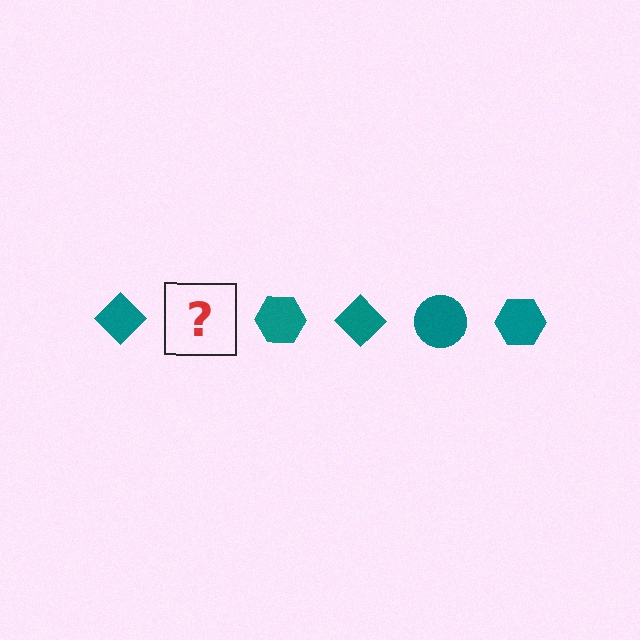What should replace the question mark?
The question mark should be replaced with a teal circle.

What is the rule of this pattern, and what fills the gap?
The rule is that the pattern cycles through diamond, circle, hexagon shapes in teal. The gap should be filled with a teal circle.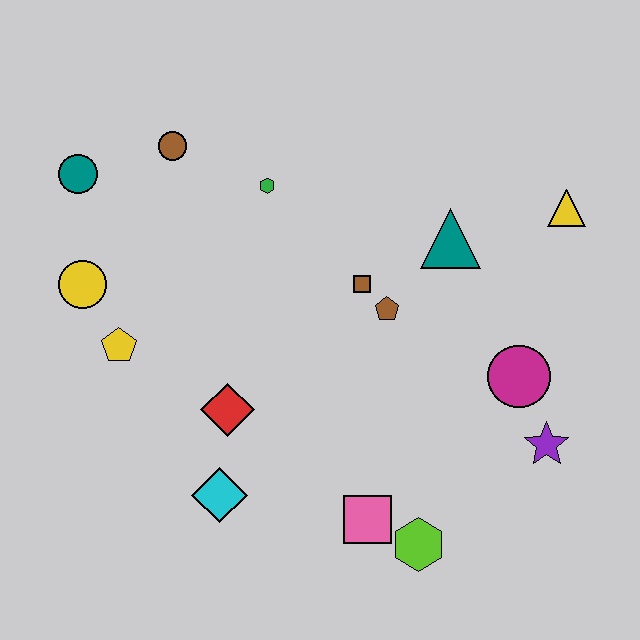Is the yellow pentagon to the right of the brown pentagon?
No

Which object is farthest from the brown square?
The teal circle is farthest from the brown square.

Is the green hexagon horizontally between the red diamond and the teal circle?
No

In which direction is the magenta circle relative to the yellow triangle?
The magenta circle is below the yellow triangle.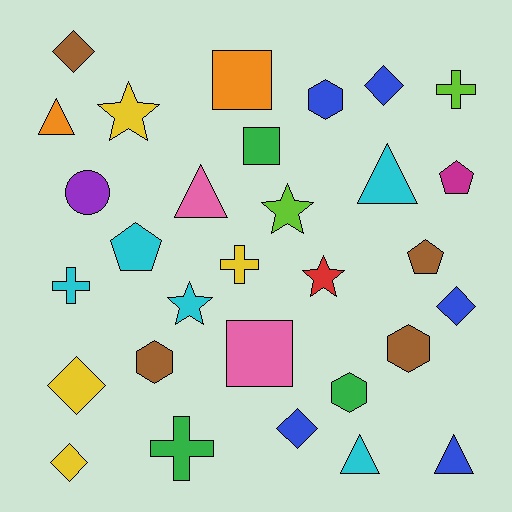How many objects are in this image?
There are 30 objects.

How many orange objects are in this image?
There are 2 orange objects.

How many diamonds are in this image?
There are 6 diamonds.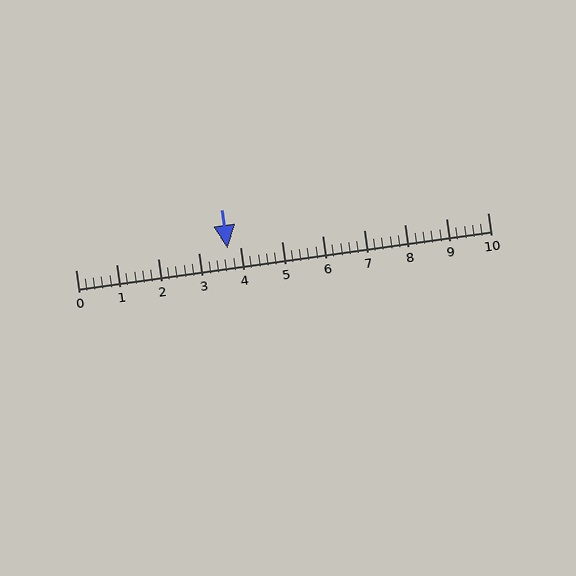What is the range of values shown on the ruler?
The ruler shows values from 0 to 10.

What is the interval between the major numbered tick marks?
The major tick marks are spaced 1 units apart.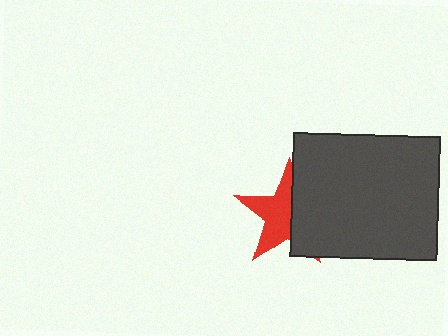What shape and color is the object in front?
The object in front is a dark gray rectangle.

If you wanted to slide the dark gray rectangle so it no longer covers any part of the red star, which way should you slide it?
Slide it right — that is the most direct way to separate the two shapes.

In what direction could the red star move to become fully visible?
The red star could move left. That would shift it out from behind the dark gray rectangle entirely.